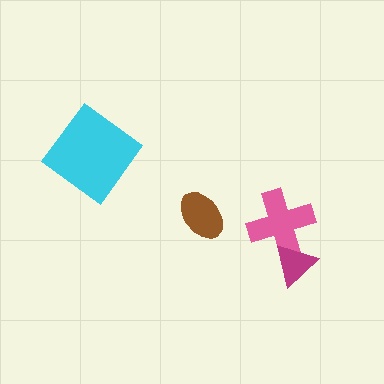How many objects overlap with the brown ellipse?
0 objects overlap with the brown ellipse.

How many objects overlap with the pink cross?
1 object overlaps with the pink cross.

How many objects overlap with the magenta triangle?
1 object overlaps with the magenta triangle.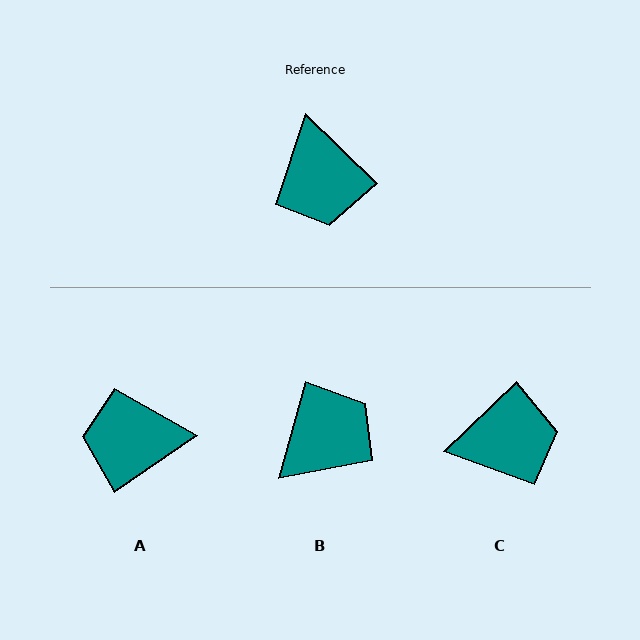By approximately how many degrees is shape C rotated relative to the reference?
Approximately 88 degrees counter-clockwise.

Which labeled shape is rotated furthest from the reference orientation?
B, about 119 degrees away.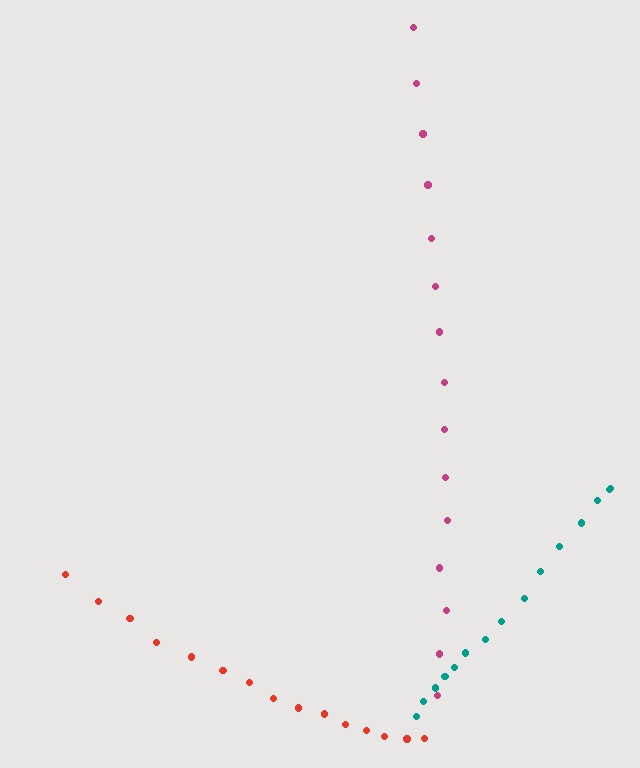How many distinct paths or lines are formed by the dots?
There are 3 distinct paths.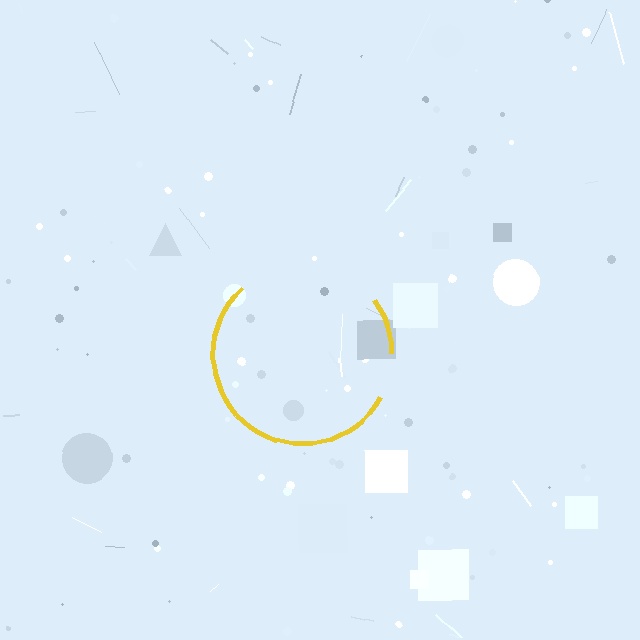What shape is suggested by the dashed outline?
The dashed outline suggests a circle.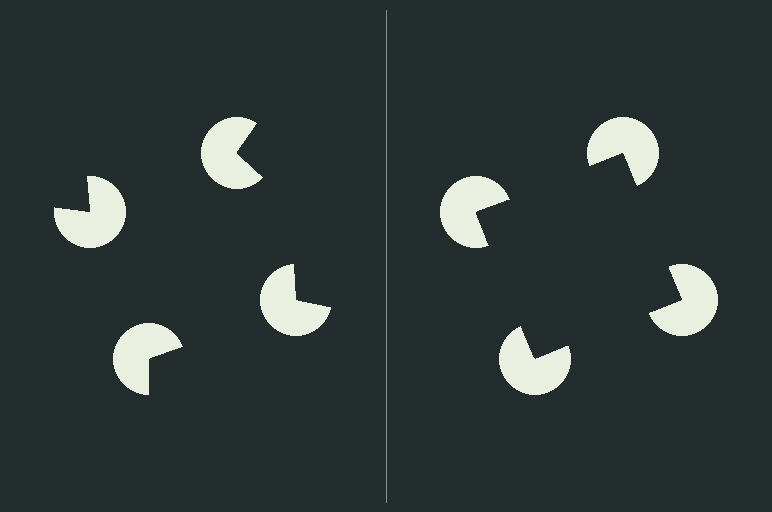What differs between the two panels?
The pac-man discs are positioned identically on both sides; only the wedge orientations differ. On the right they align to a square; on the left they are misaligned.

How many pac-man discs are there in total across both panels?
8 — 4 on each side.